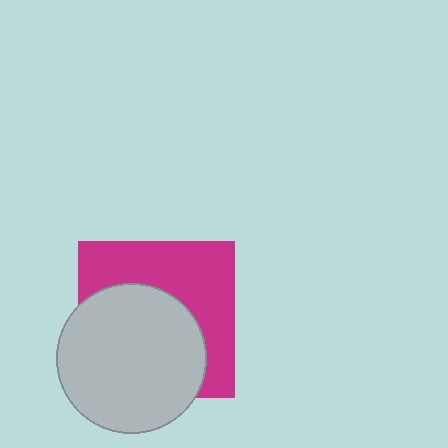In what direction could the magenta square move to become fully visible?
The magenta square could move toward the upper-right. That would shift it out from behind the light gray circle entirely.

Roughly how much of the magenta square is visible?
About half of it is visible (roughly 47%).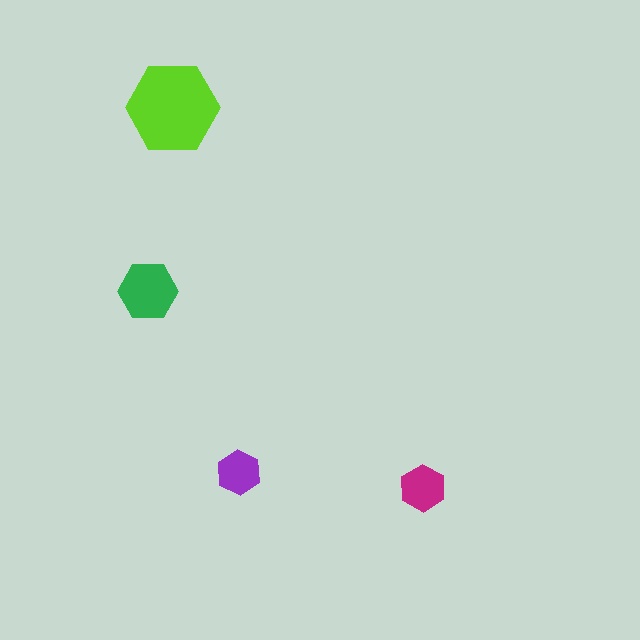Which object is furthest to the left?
The green hexagon is leftmost.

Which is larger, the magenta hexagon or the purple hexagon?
The magenta one.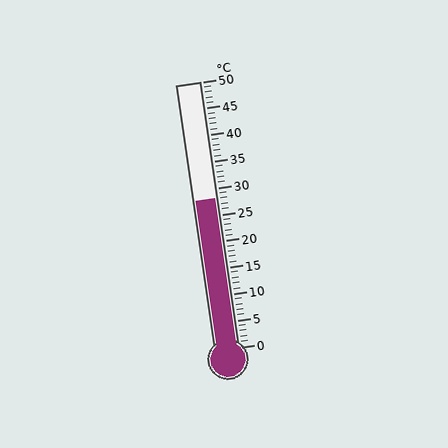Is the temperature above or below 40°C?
The temperature is below 40°C.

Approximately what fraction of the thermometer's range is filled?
The thermometer is filled to approximately 55% of its range.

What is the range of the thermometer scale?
The thermometer scale ranges from 0°C to 50°C.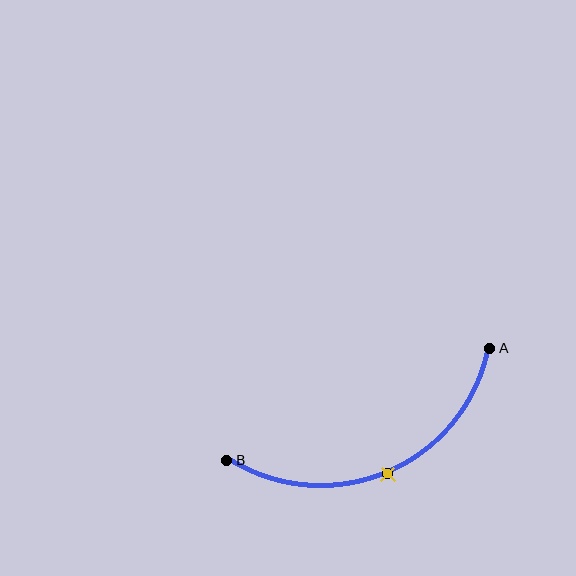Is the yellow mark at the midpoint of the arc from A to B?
Yes. The yellow mark lies on the arc at equal arc-length from both A and B — it is the arc midpoint.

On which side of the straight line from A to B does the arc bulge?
The arc bulges below the straight line connecting A and B.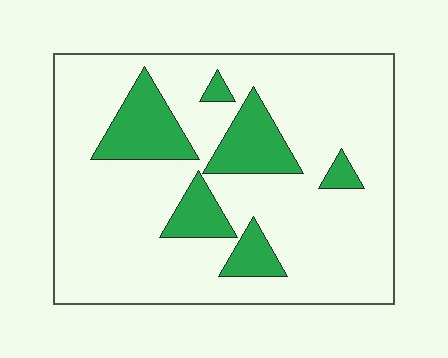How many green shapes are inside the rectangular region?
6.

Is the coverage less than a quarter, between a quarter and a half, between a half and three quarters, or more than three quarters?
Less than a quarter.